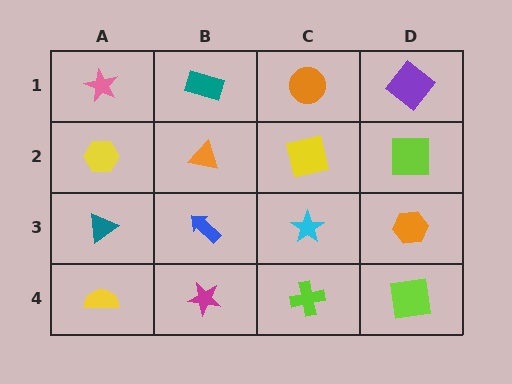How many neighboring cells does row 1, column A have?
2.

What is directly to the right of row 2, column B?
A yellow square.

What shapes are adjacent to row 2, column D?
A purple diamond (row 1, column D), an orange hexagon (row 3, column D), a yellow square (row 2, column C).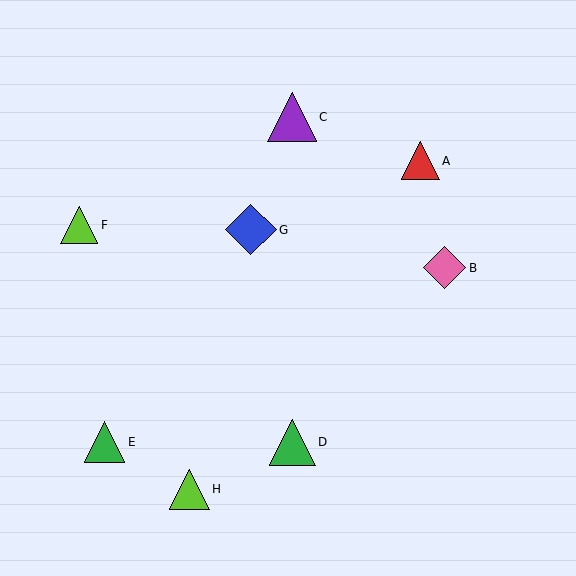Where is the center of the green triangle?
The center of the green triangle is at (105, 442).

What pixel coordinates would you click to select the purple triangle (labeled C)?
Click at (292, 117) to select the purple triangle C.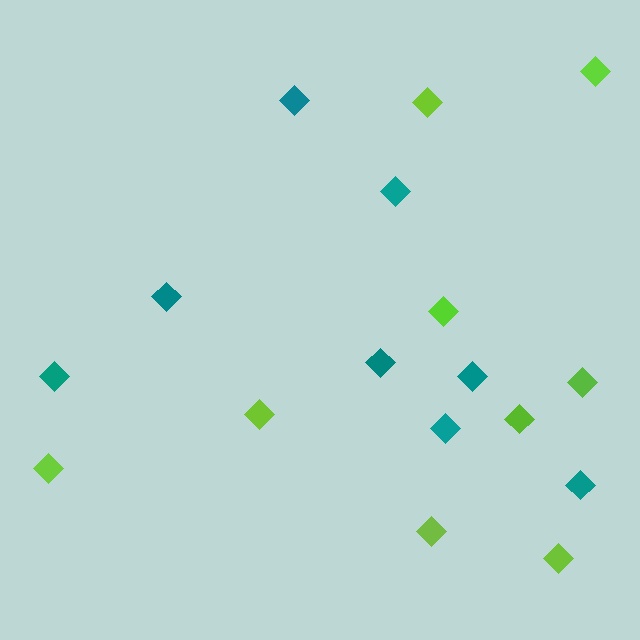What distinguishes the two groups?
There are 2 groups: one group of teal diamonds (8) and one group of lime diamonds (9).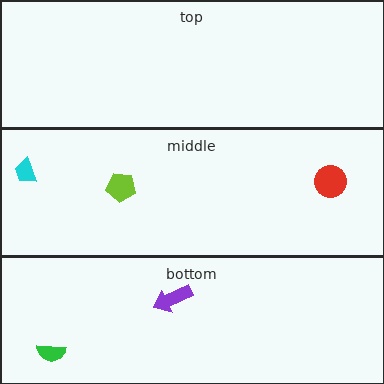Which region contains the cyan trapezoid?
The middle region.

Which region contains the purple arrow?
The bottom region.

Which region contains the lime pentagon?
The middle region.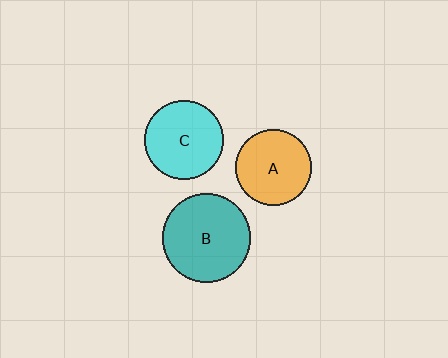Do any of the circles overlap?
No, none of the circles overlap.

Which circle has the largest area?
Circle B (teal).